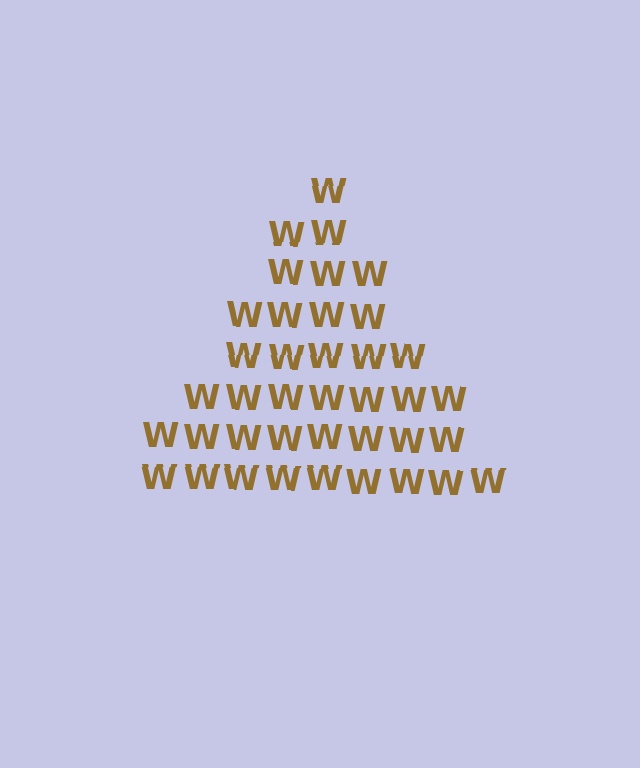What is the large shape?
The large shape is a triangle.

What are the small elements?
The small elements are letter W's.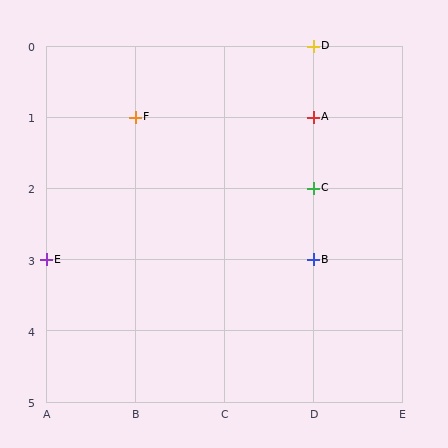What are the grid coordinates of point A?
Point A is at grid coordinates (D, 1).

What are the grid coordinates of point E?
Point E is at grid coordinates (A, 3).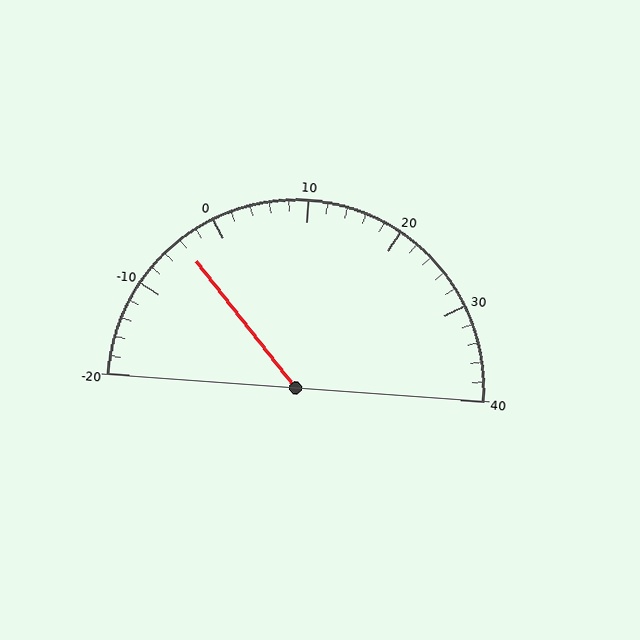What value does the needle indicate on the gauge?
The needle indicates approximately -4.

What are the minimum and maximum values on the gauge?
The gauge ranges from -20 to 40.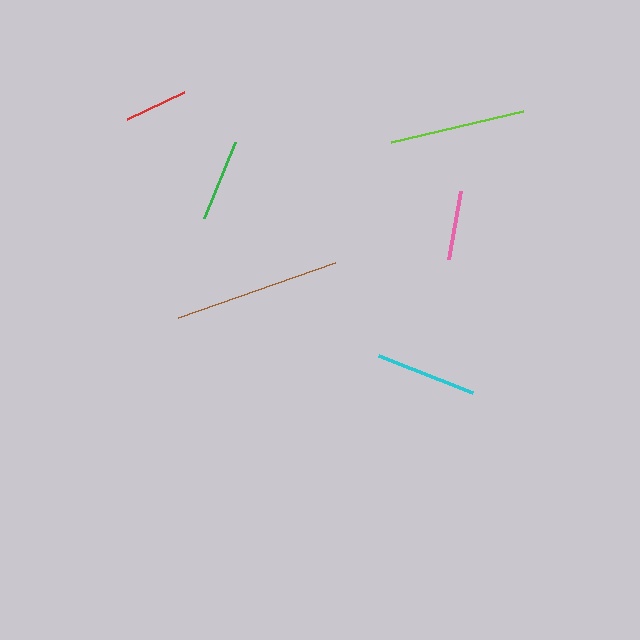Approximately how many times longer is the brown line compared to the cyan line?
The brown line is approximately 1.6 times the length of the cyan line.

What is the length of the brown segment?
The brown segment is approximately 166 pixels long.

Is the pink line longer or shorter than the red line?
The pink line is longer than the red line.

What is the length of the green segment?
The green segment is approximately 82 pixels long.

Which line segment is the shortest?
The red line is the shortest at approximately 64 pixels.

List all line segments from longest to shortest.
From longest to shortest: brown, lime, cyan, green, pink, red.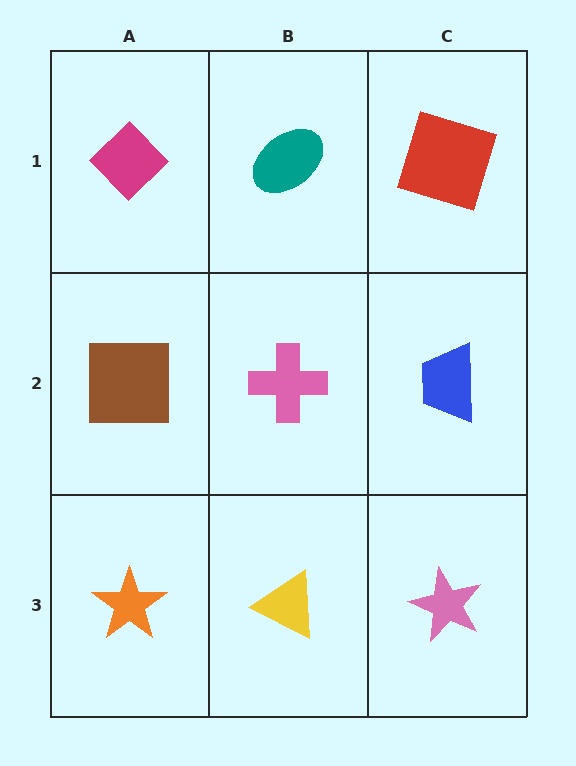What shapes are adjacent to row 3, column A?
A brown square (row 2, column A), a yellow triangle (row 3, column B).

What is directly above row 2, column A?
A magenta diamond.